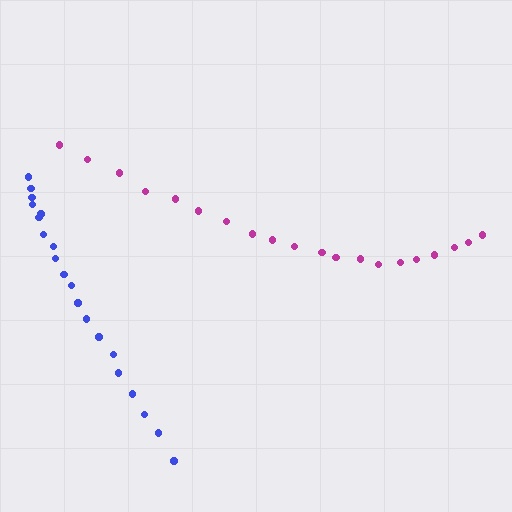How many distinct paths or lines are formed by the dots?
There are 2 distinct paths.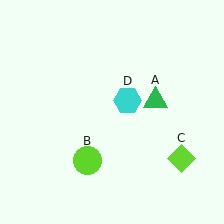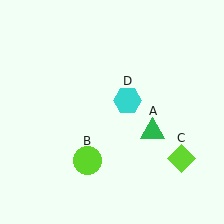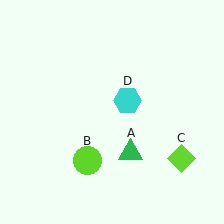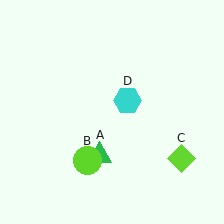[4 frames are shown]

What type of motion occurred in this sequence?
The green triangle (object A) rotated clockwise around the center of the scene.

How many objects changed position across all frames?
1 object changed position: green triangle (object A).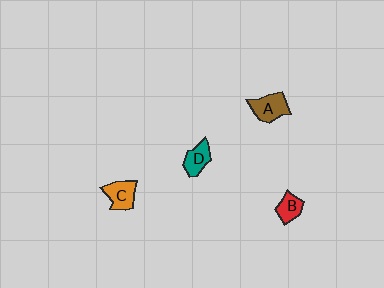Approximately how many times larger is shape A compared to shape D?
Approximately 1.3 times.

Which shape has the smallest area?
Shape B (red).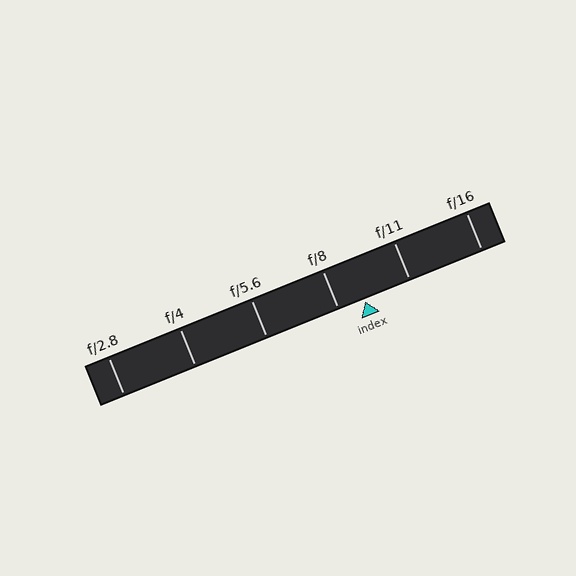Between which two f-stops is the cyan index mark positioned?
The index mark is between f/8 and f/11.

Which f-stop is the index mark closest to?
The index mark is closest to f/8.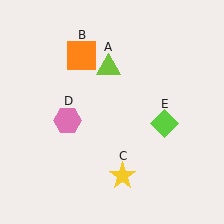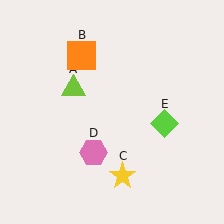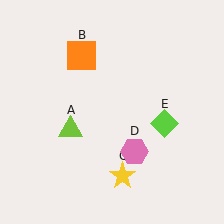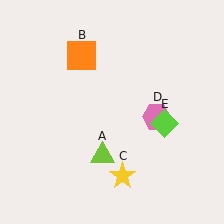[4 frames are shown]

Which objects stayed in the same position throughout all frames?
Orange square (object B) and yellow star (object C) and lime diamond (object E) remained stationary.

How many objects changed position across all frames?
2 objects changed position: lime triangle (object A), pink hexagon (object D).